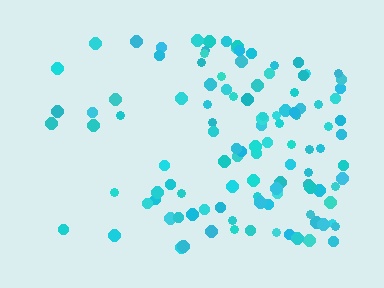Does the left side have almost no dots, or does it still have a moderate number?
Still a moderate number, just noticeably fewer than the right.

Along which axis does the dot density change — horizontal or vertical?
Horizontal.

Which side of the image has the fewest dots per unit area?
The left.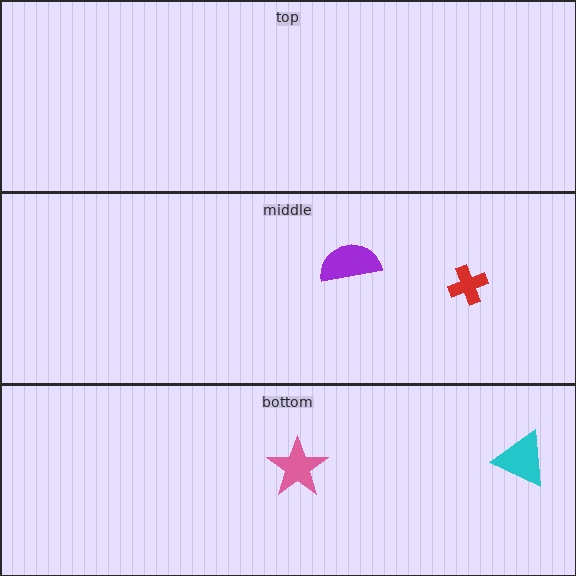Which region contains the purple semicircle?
The middle region.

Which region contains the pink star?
The bottom region.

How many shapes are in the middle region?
2.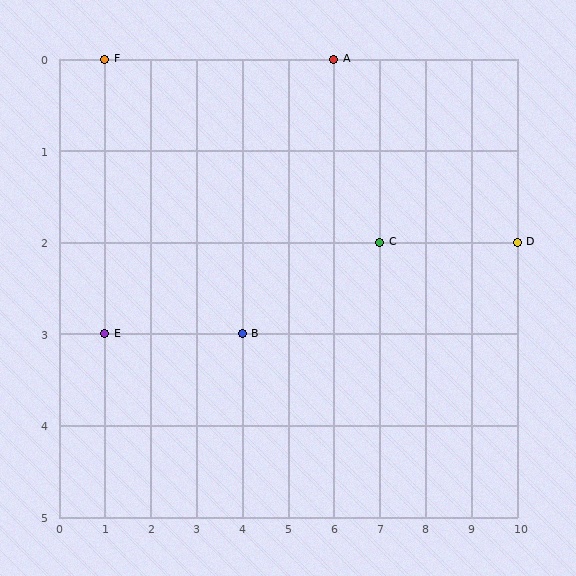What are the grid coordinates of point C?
Point C is at grid coordinates (7, 2).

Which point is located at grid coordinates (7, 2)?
Point C is at (7, 2).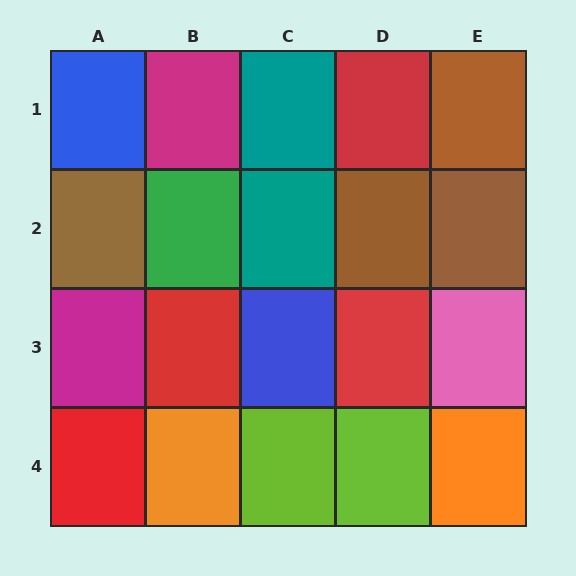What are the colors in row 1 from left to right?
Blue, magenta, teal, red, brown.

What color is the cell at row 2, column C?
Teal.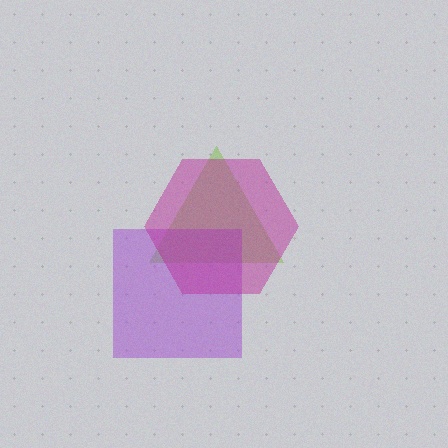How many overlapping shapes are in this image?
There are 3 overlapping shapes in the image.